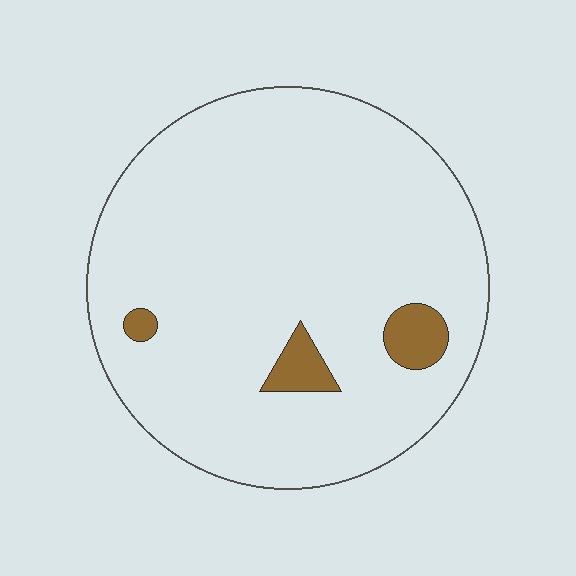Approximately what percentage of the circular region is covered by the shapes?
Approximately 5%.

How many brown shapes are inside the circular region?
3.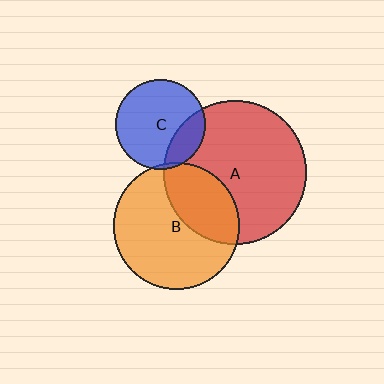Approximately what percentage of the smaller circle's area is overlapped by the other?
Approximately 35%.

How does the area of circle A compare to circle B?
Approximately 1.3 times.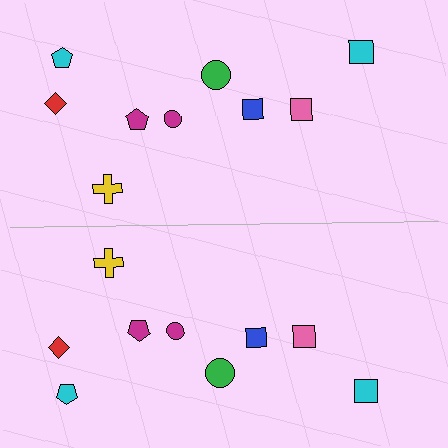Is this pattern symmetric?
Yes, this pattern has bilateral (reflection) symmetry.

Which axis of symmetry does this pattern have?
The pattern has a horizontal axis of symmetry running through the center of the image.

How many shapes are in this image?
There are 18 shapes in this image.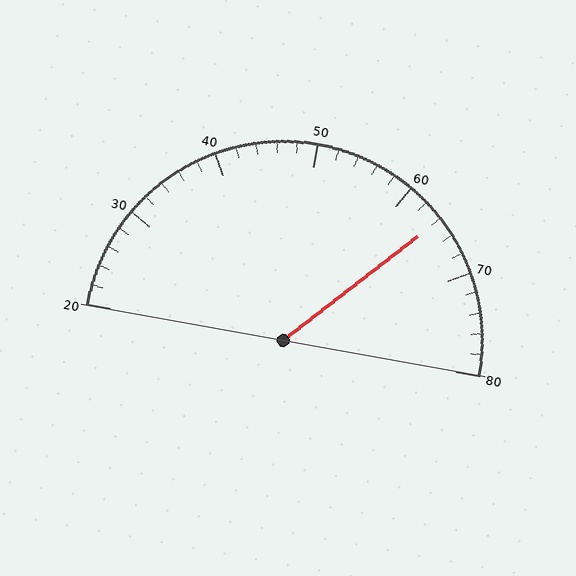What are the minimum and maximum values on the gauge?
The gauge ranges from 20 to 80.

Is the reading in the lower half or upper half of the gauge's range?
The reading is in the upper half of the range (20 to 80).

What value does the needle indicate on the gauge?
The needle indicates approximately 64.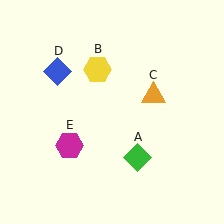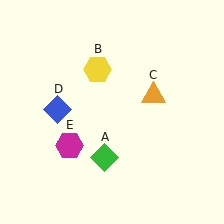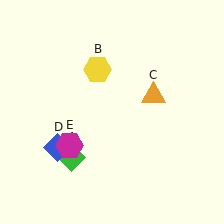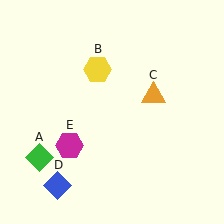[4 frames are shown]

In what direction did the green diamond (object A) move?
The green diamond (object A) moved left.